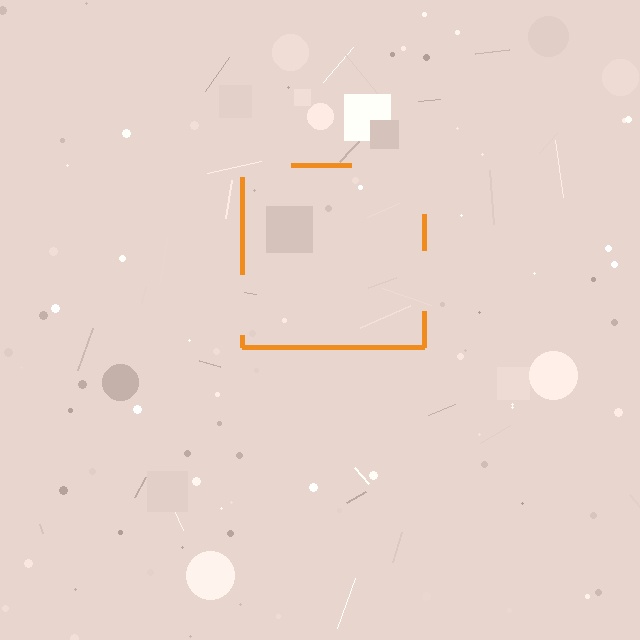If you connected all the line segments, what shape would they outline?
They would outline a square.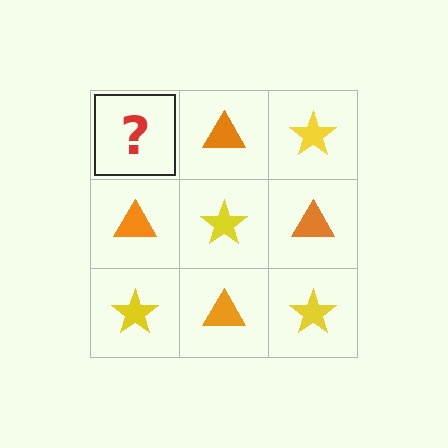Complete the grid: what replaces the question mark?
The question mark should be replaced with a yellow star.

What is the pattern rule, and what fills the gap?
The rule is that it alternates yellow star and orange triangle in a checkerboard pattern. The gap should be filled with a yellow star.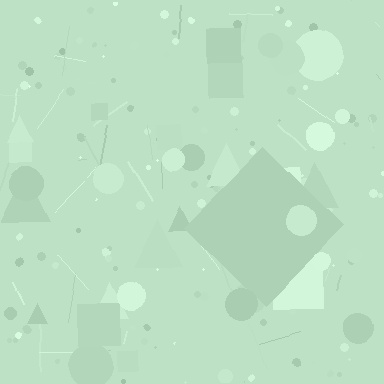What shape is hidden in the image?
A diamond is hidden in the image.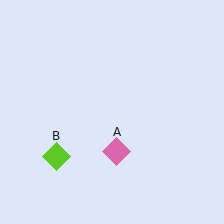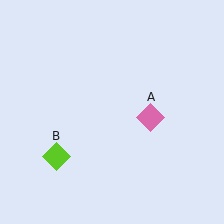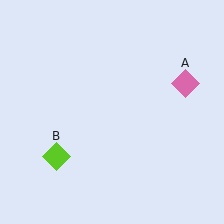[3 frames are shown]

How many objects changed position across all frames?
1 object changed position: pink diamond (object A).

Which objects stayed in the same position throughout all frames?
Lime diamond (object B) remained stationary.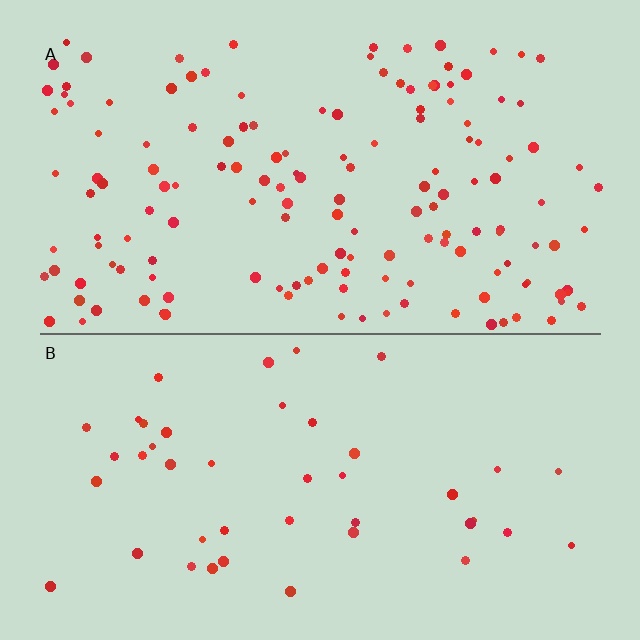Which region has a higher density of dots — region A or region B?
A (the top).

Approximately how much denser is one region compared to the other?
Approximately 3.5× — region A over region B.